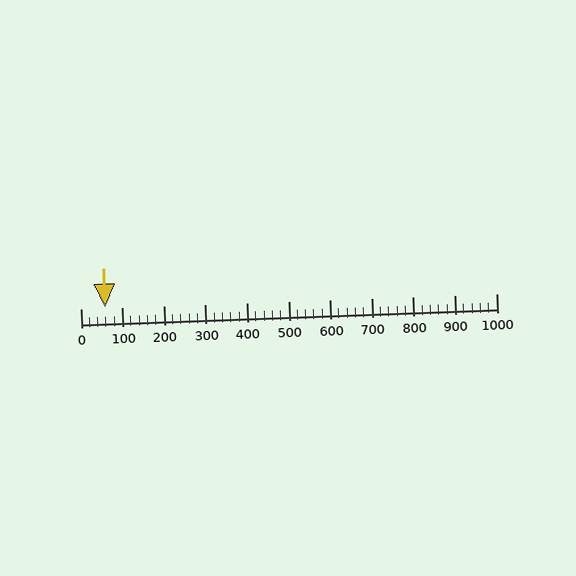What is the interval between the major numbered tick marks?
The major tick marks are spaced 100 units apart.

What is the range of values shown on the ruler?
The ruler shows values from 0 to 1000.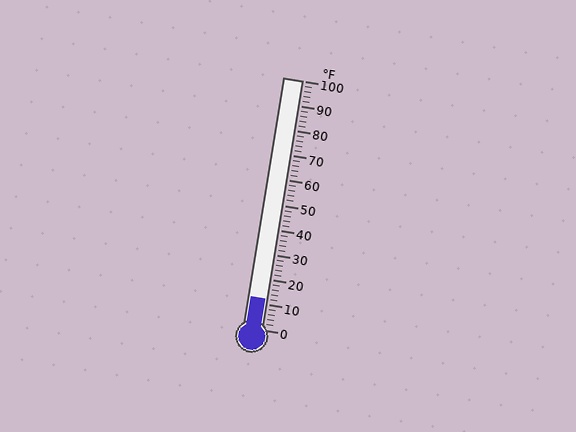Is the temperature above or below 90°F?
The temperature is below 90°F.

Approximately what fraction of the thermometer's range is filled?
The thermometer is filled to approximately 10% of its range.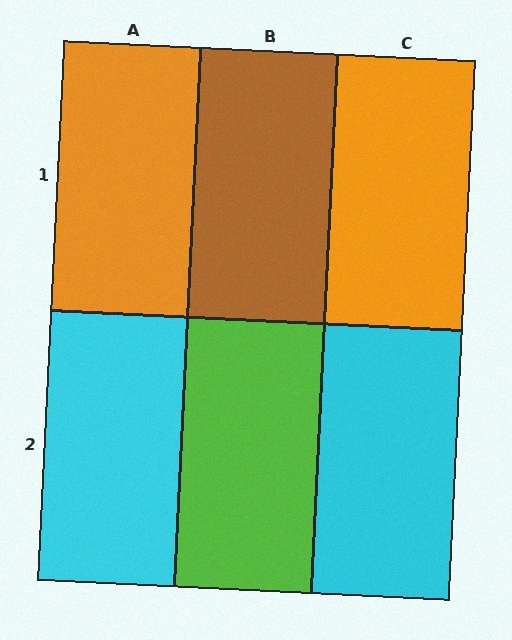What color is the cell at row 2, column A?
Cyan.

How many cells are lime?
1 cell is lime.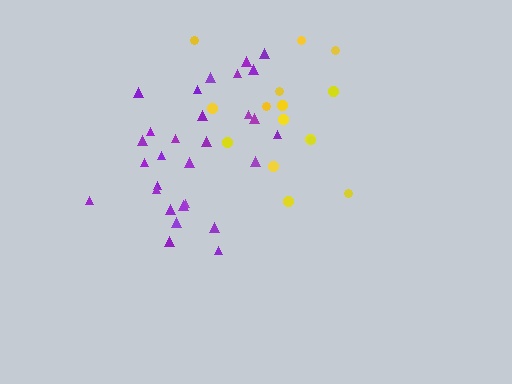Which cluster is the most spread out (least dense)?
Yellow.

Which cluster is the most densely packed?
Purple.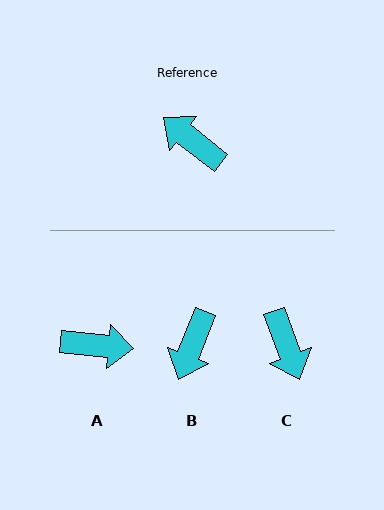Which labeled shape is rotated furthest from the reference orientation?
C, about 148 degrees away.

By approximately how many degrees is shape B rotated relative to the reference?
Approximately 106 degrees counter-clockwise.